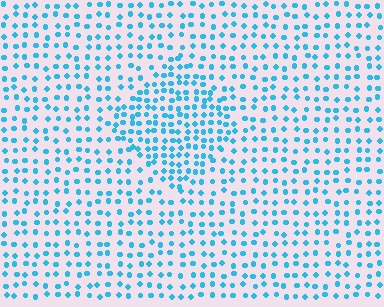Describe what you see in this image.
The image contains small cyan elements arranged at two different densities. A diamond-shaped region is visible where the elements are more densely packed than the surrounding area.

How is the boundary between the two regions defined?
The boundary is defined by a change in element density (approximately 1.7x ratio). All elements are the same color, size, and shape.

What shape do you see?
I see a diamond.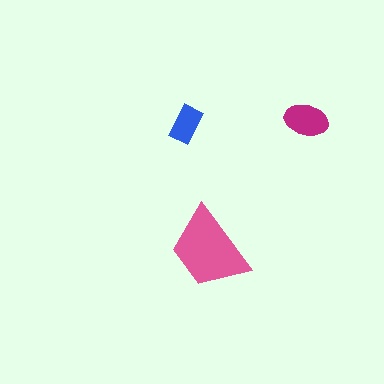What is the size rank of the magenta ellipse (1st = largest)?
2nd.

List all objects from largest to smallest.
The pink trapezoid, the magenta ellipse, the blue rectangle.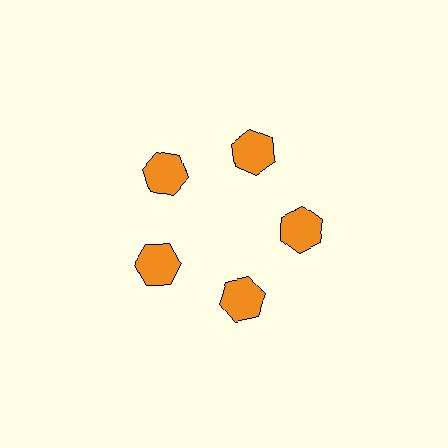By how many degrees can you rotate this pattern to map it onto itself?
The pattern maps onto itself every 72 degrees of rotation.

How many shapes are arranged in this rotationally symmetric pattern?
There are 5 shapes, arranged in 5 groups of 1.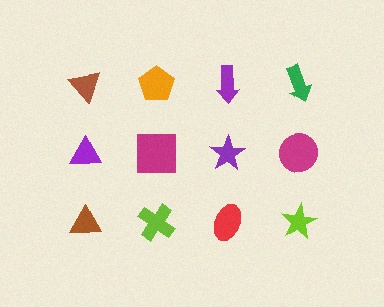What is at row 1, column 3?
A purple arrow.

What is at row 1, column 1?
A brown triangle.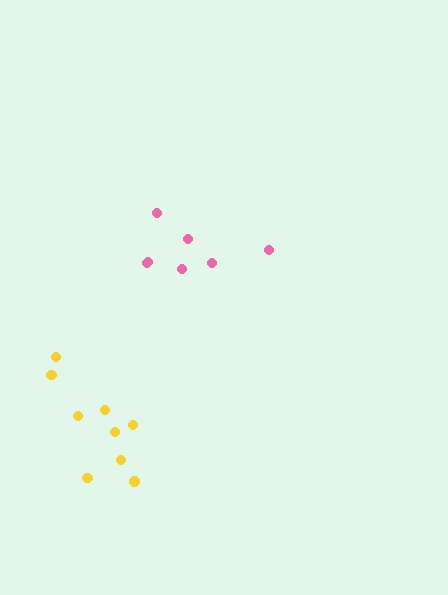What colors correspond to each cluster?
The clusters are colored: pink, yellow.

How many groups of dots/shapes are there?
There are 2 groups.